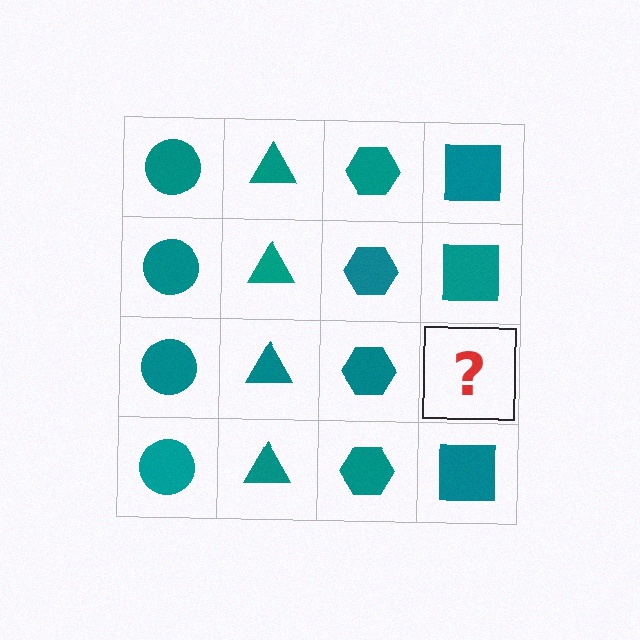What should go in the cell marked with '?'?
The missing cell should contain a teal square.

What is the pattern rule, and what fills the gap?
The rule is that each column has a consistent shape. The gap should be filled with a teal square.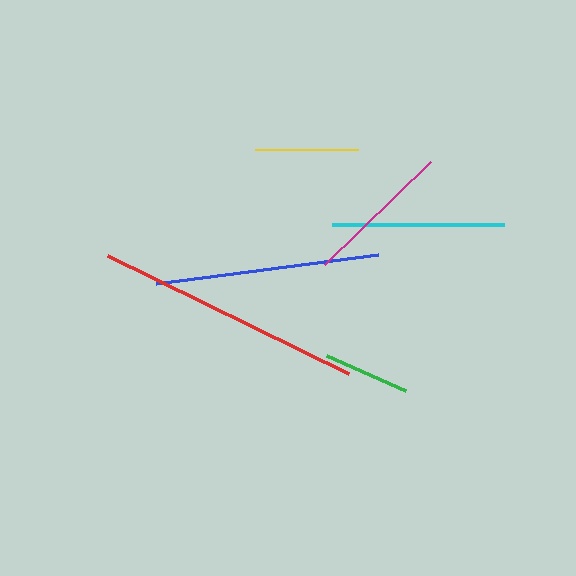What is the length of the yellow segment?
The yellow segment is approximately 103 pixels long.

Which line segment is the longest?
The red line is the longest at approximately 269 pixels.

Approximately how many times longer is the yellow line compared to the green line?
The yellow line is approximately 1.2 times the length of the green line.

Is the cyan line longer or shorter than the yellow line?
The cyan line is longer than the yellow line.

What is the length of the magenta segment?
The magenta segment is approximately 148 pixels long.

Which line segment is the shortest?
The green line is the shortest at approximately 86 pixels.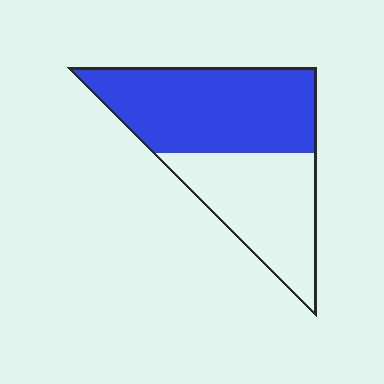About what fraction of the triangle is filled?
About three fifths (3/5).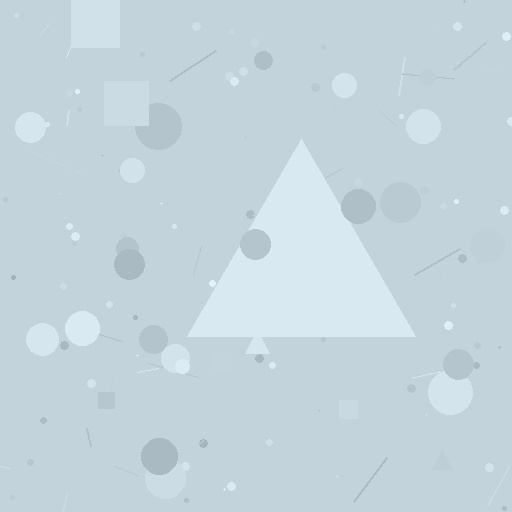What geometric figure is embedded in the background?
A triangle is embedded in the background.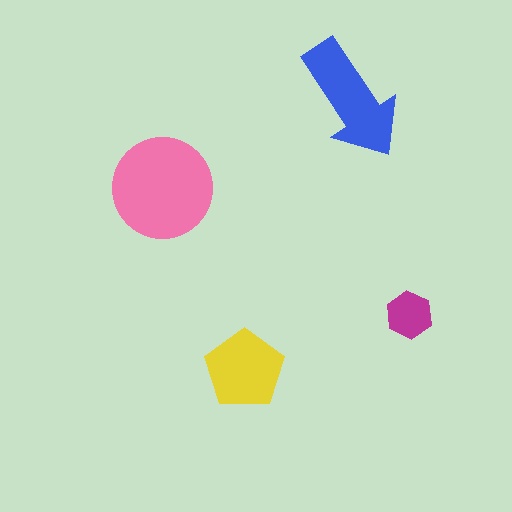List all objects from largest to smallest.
The pink circle, the blue arrow, the yellow pentagon, the magenta hexagon.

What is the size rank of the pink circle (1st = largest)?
1st.